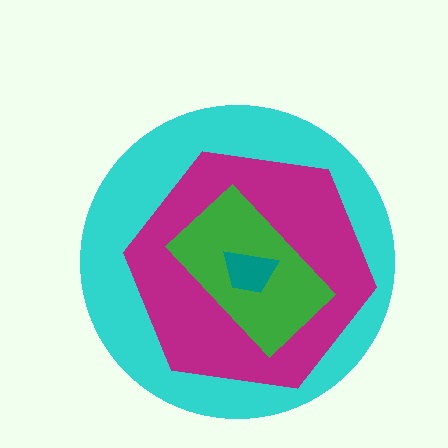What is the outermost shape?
The cyan circle.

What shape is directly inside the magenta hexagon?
The green rectangle.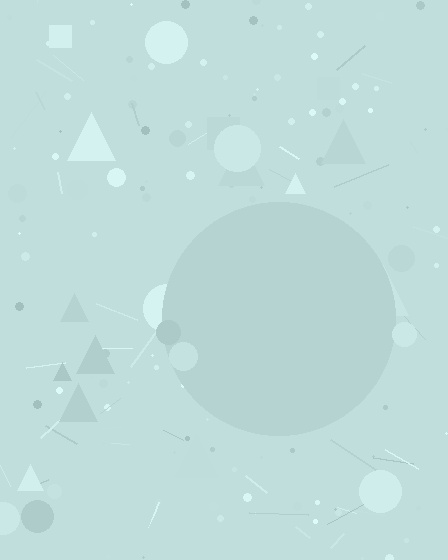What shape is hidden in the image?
A circle is hidden in the image.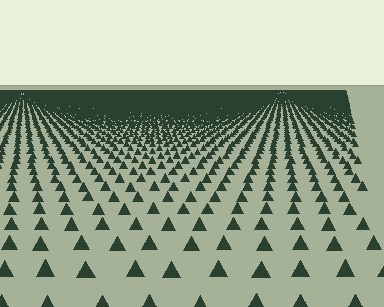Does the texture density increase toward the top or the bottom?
Density increases toward the top.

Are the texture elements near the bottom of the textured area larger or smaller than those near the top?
Larger. Near the bottom, elements are closer to the viewer and appear at a bigger on-screen size.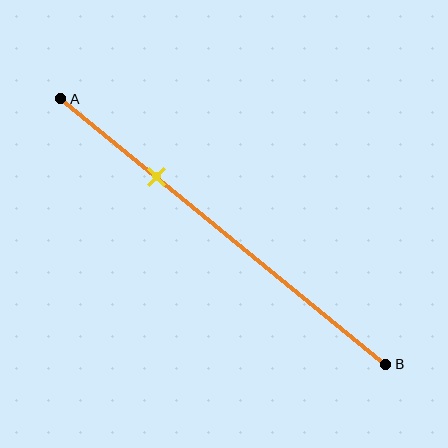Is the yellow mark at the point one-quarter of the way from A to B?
No, the mark is at about 30% from A, not at the 25% one-quarter point.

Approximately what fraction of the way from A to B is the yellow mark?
The yellow mark is approximately 30% of the way from A to B.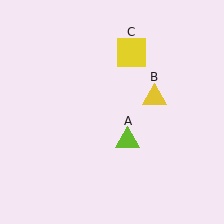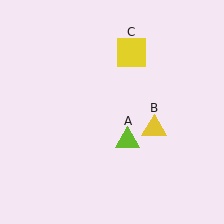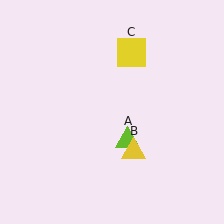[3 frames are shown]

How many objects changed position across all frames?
1 object changed position: yellow triangle (object B).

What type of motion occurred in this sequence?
The yellow triangle (object B) rotated clockwise around the center of the scene.